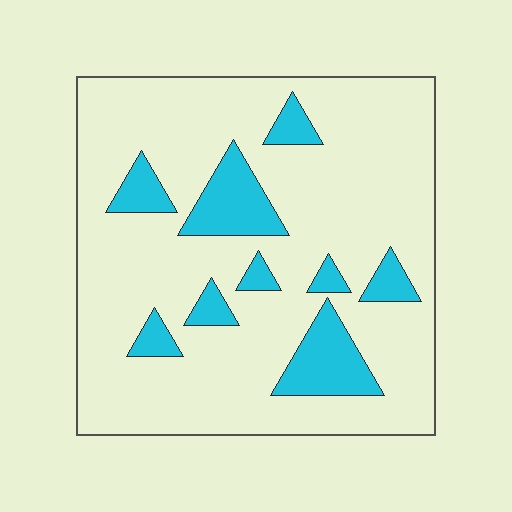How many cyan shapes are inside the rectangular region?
9.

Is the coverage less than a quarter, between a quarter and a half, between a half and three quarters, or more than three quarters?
Less than a quarter.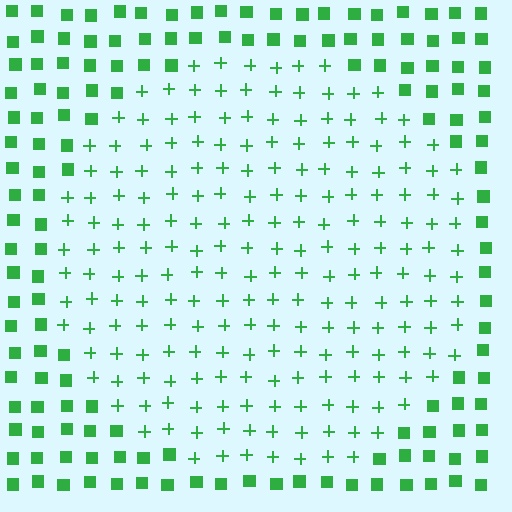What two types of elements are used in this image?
The image uses plus signs inside the circle region and squares outside it.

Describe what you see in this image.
The image is filled with small green elements arranged in a uniform grid. A circle-shaped region contains plus signs, while the surrounding area contains squares. The boundary is defined purely by the change in element shape.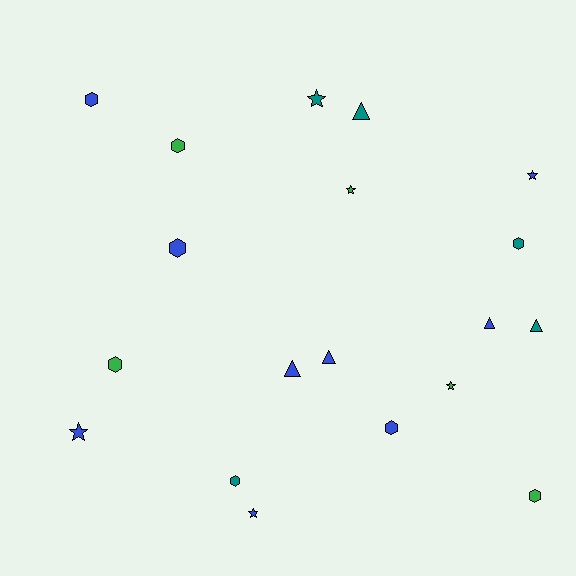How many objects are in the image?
There are 19 objects.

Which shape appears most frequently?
Hexagon, with 8 objects.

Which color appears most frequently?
Blue, with 9 objects.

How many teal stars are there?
There is 1 teal star.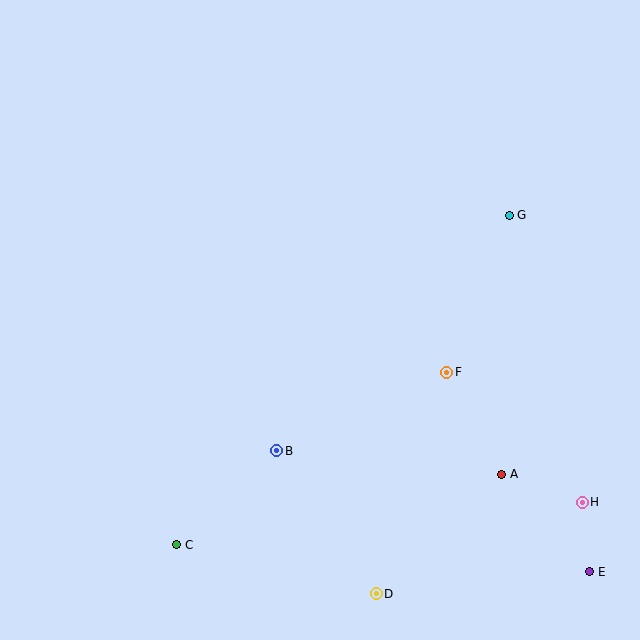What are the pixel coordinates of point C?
Point C is at (177, 545).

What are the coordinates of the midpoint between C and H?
The midpoint between C and H is at (379, 523).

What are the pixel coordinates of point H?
Point H is at (582, 502).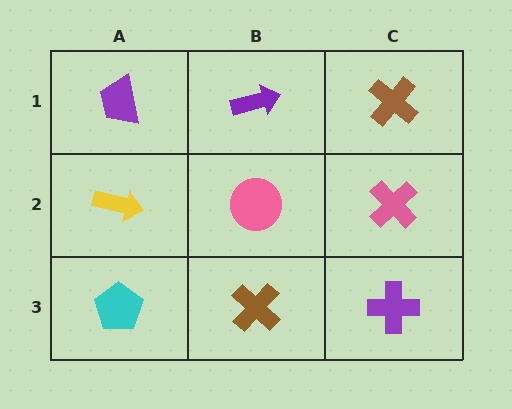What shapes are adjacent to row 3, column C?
A pink cross (row 2, column C), a brown cross (row 3, column B).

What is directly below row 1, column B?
A pink circle.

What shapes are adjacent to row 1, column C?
A pink cross (row 2, column C), a purple arrow (row 1, column B).